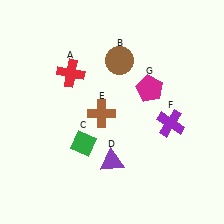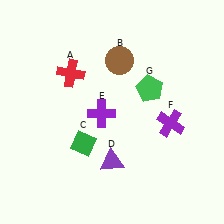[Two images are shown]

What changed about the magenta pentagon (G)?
In Image 1, G is magenta. In Image 2, it changed to green.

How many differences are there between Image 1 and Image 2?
There are 2 differences between the two images.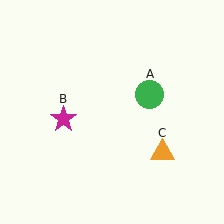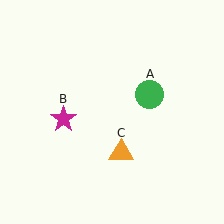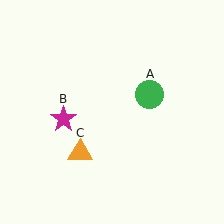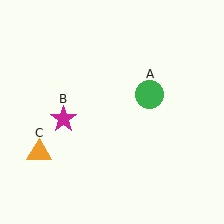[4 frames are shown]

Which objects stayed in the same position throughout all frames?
Green circle (object A) and magenta star (object B) remained stationary.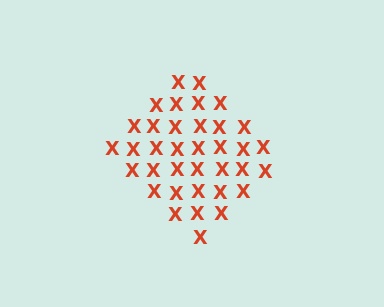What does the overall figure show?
The overall figure shows a diamond.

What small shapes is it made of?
It is made of small letter X's.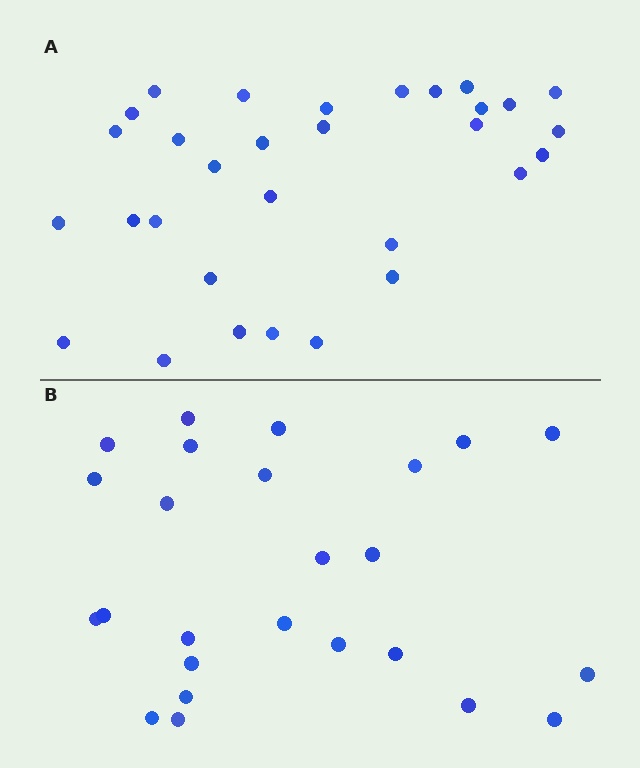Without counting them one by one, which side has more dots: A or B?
Region A (the top region) has more dots.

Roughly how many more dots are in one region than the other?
Region A has about 6 more dots than region B.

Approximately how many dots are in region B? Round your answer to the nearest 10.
About 20 dots. (The exact count is 25, which rounds to 20.)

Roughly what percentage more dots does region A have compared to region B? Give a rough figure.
About 25% more.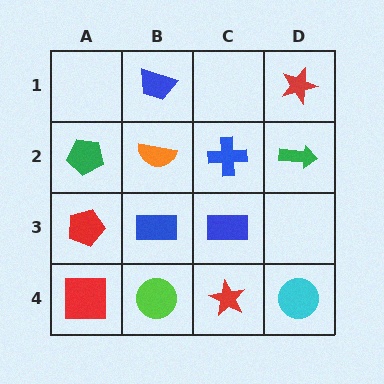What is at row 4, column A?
A red square.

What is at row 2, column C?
A blue cross.